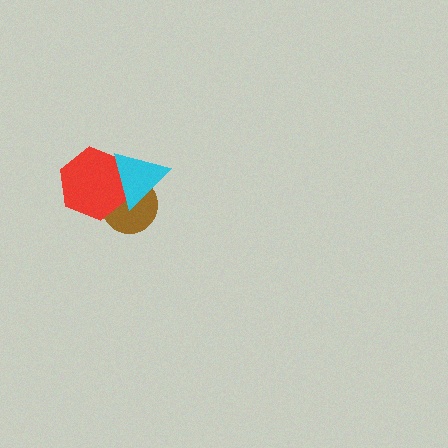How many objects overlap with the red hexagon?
2 objects overlap with the red hexagon.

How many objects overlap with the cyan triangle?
2 objects overlap with the cyan triangle.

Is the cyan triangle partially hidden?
No, no other shape covers it.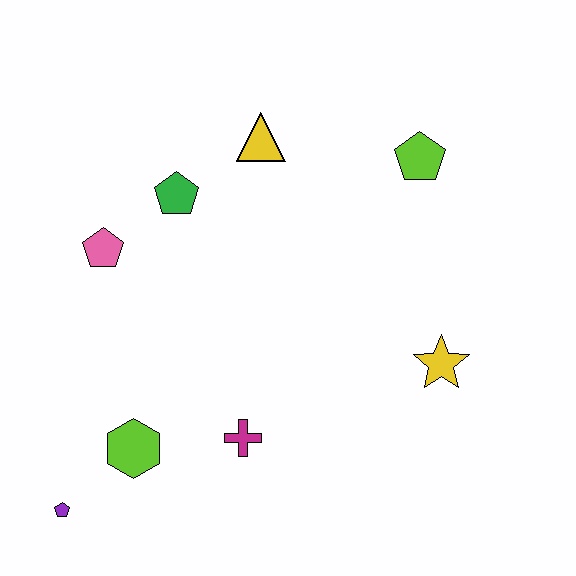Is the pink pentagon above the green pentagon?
No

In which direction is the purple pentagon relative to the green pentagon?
The purple pentagon is below the green pentagon.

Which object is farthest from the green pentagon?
The purple pentagon is farthest from the green pentagon.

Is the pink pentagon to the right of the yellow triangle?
No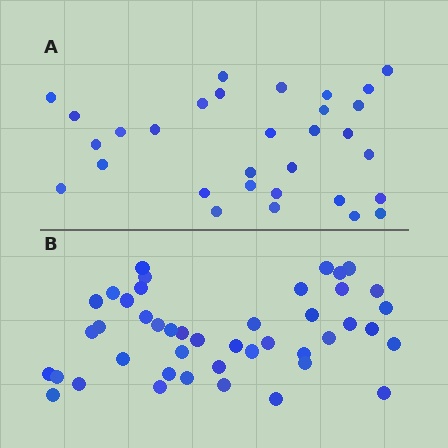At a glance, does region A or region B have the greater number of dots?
Region B (the bottom region) has more dots.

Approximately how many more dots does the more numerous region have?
Region B has approximately 15 more dots than region A.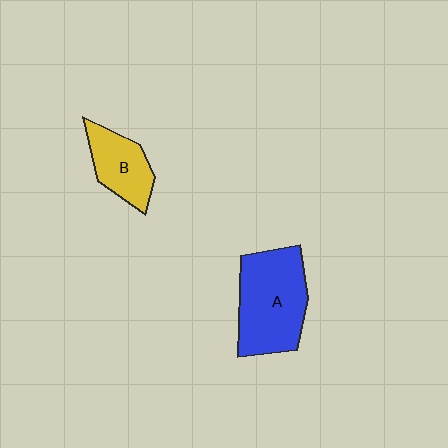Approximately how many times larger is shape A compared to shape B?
Approximately 1.8 times.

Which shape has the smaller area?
Shape B (yellow).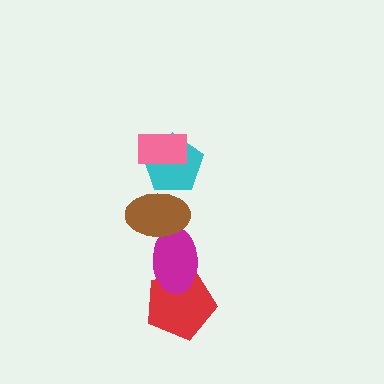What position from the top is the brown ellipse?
The brown ellipse is 3rd from the top.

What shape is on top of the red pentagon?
The magenta ellipse is on top of the red pentagon.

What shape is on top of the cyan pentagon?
The pink rectangle is on top of the cyan pentagon.